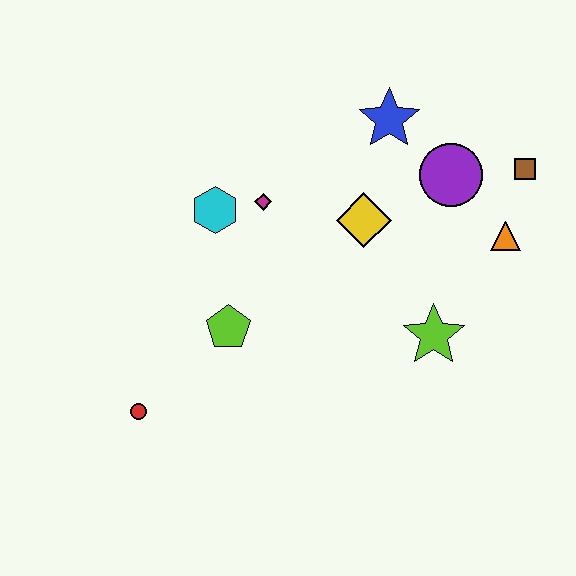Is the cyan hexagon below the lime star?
No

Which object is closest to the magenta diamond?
The cyan hexagon is closest to the magenta diamond.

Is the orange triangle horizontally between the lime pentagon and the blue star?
No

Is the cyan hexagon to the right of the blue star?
No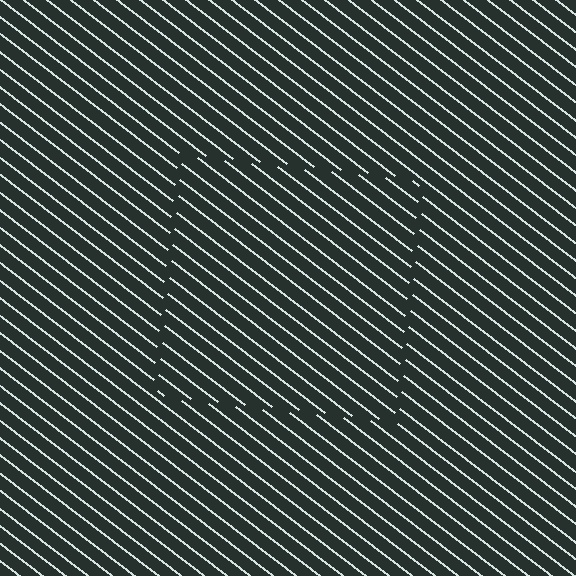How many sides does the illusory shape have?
4 sides — the line-ends trace a square.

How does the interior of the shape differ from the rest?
The interior of the shape contains the same grating, shifted by half a period — the contour is defined by the phase discontinuity where line-ends from the inner and outer gratings abut.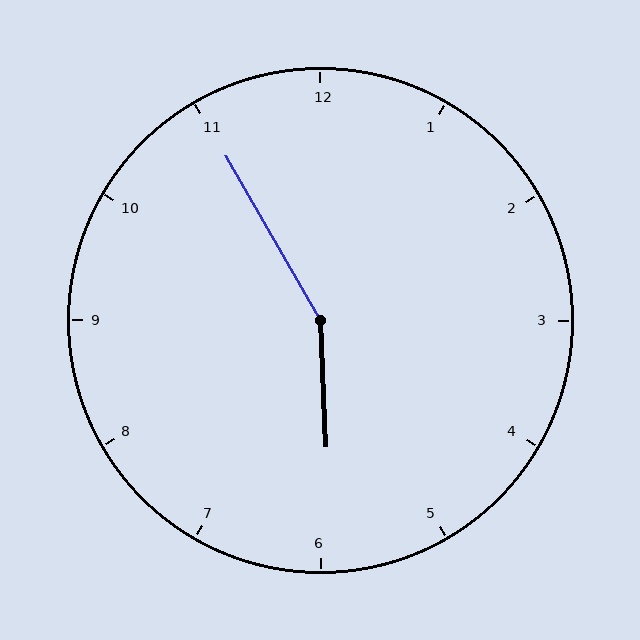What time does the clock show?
5:55.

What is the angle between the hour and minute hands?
Approximately 152 degrees.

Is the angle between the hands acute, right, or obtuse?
It is obtuse.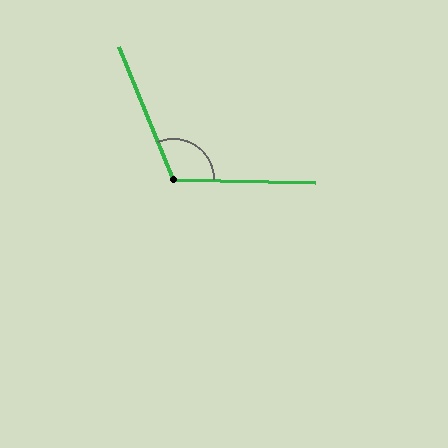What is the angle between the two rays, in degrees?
Approximately 114 degrees.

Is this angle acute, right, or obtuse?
It is obtuse.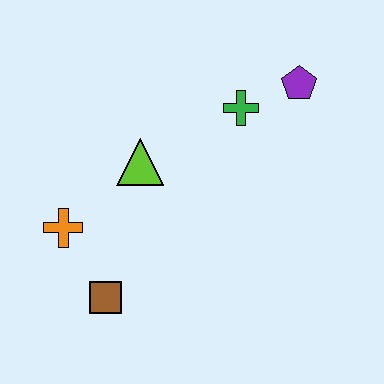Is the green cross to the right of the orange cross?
Yes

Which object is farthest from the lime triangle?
The purple pentagon is farthest from the lime triangle.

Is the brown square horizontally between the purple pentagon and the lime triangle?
No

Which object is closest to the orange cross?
The brown square is closest to the orange cross.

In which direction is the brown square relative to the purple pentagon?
The brown square is below the purple pentagon.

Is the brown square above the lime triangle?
No